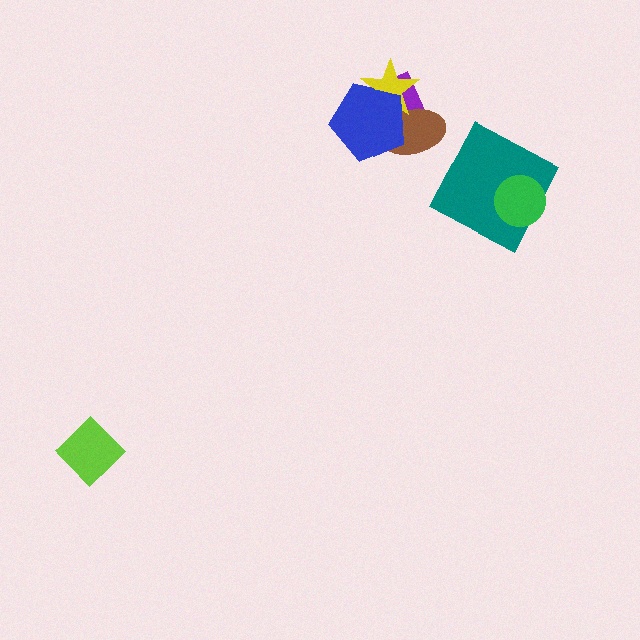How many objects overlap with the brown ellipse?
3 objects overlap with the brown ellipse.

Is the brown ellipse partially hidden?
Yes, it is partially covered by another shape.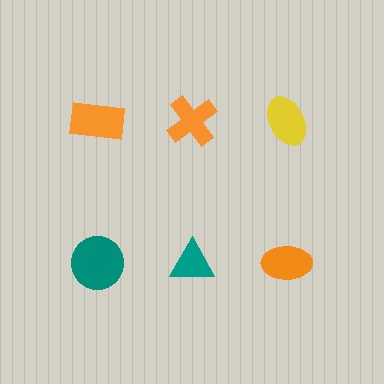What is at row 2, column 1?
A teal circle.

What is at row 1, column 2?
An orange cross.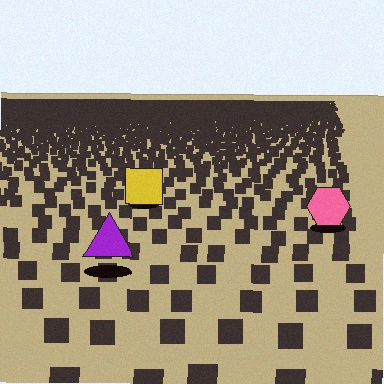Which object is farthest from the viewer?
The yellow square is farthest from the viewer. It appears smaller and the ground texture around it is denser.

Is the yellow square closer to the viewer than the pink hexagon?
No. The pink hexagon is closer — you can tell from the texture gradient: the ground texture is coarser near it.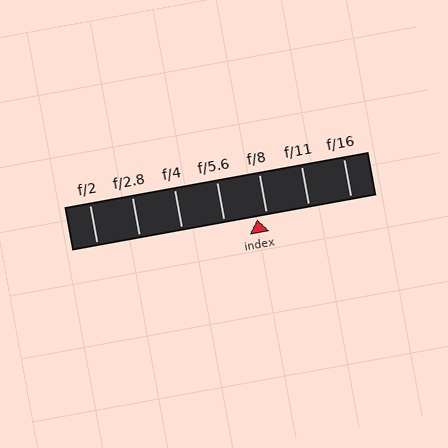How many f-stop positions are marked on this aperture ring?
There are 7 f-stop positions marked.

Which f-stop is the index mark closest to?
The index mark is closest to f/8.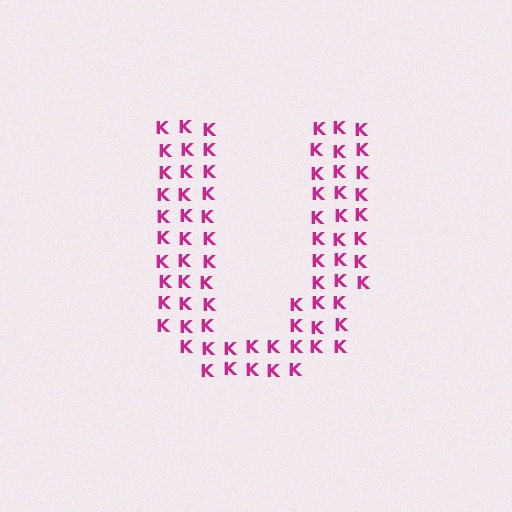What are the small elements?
The small elements are letter K's.